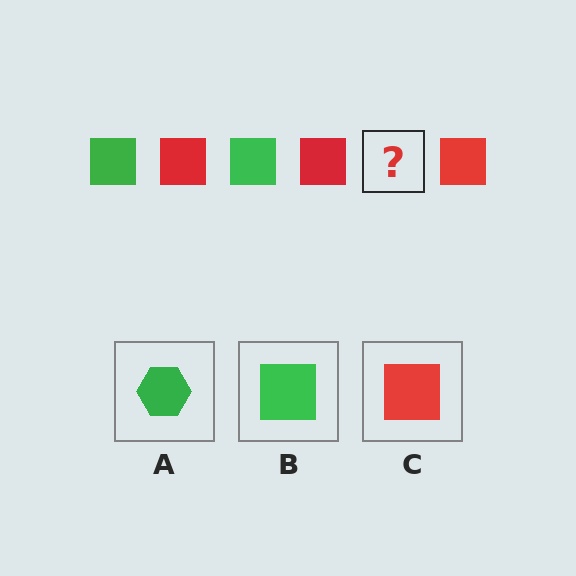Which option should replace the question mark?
Option B.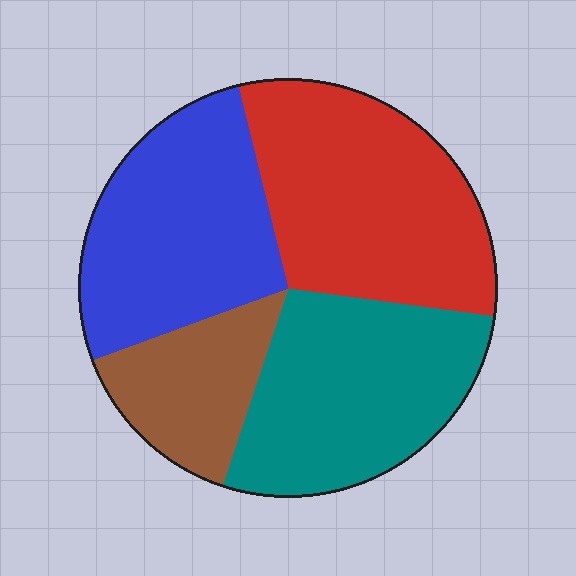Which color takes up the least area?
Brown, at roughly 15%.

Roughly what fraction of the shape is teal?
Teal takes up about one quarter (1/4) of the shape.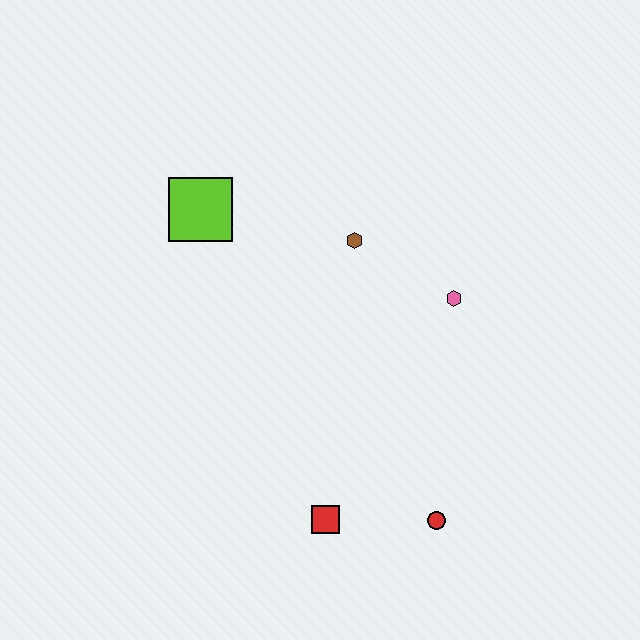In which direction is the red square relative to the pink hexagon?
The red square is below the pink hexagon.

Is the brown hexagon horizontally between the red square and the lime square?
No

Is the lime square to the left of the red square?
Yes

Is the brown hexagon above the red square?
Yes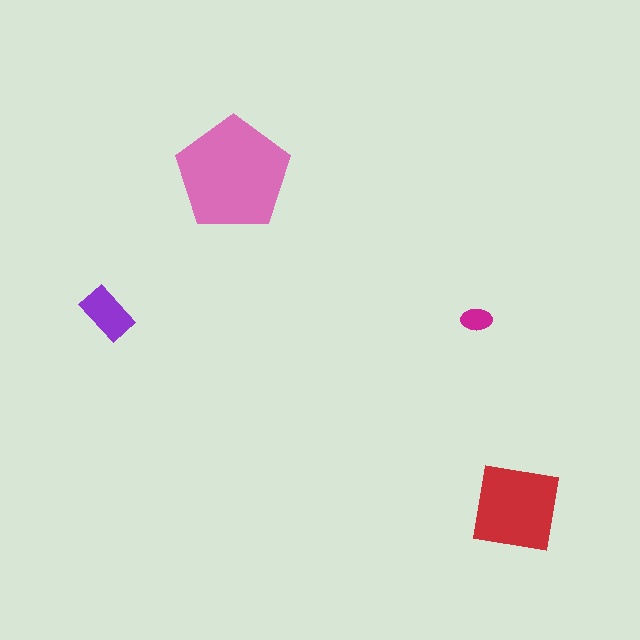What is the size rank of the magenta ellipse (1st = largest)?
4th.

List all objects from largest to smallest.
The pink pentagon, the red square, the purple rectangle, the magenta ellipse.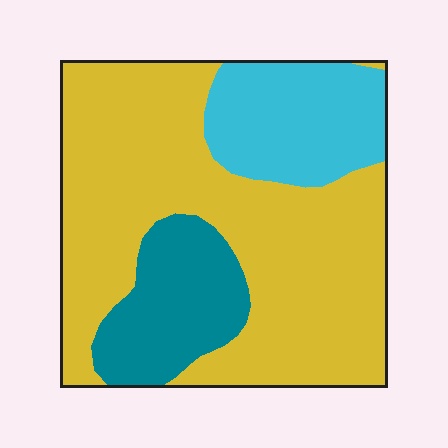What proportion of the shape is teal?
Teal covers 17% of the shape.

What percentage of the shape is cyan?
Cyan takes up about one fifth (1/5) of the shape.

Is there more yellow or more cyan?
Yellow.